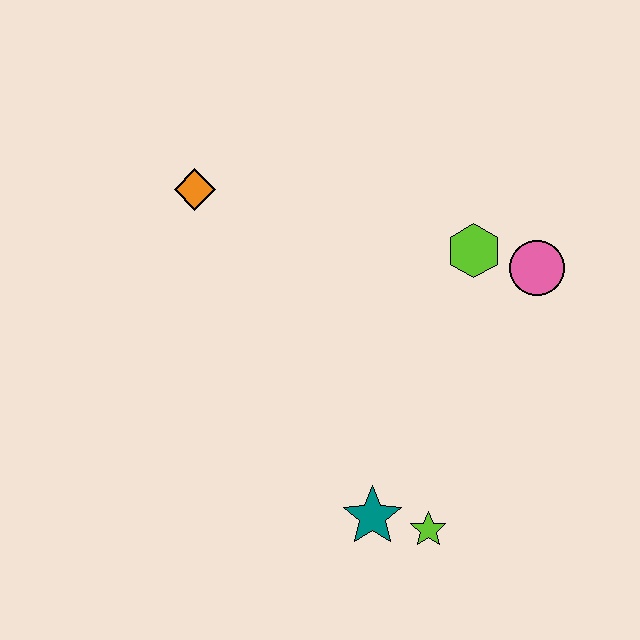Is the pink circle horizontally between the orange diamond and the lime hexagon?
No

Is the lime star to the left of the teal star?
No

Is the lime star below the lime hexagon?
Yes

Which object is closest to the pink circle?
The lime hexagon is closest to the pink circle.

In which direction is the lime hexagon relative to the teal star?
The lime hexagon is above the teal star.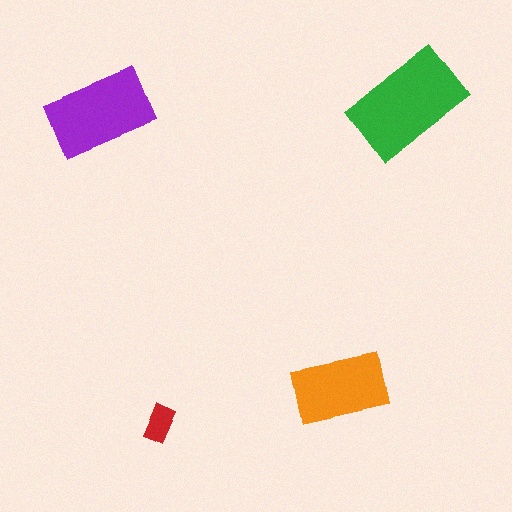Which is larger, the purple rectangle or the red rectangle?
The purple one.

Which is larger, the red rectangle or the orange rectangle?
The orange one.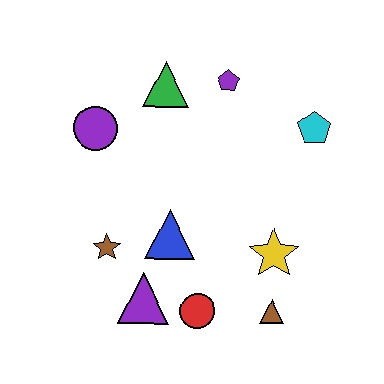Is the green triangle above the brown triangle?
Yes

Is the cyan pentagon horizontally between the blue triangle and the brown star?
No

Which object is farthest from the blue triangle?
The cyan pentagon is farthest from the blue triangle.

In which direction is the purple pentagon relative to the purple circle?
The purple pentagon is to the right of the purple circle.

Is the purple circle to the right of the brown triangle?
No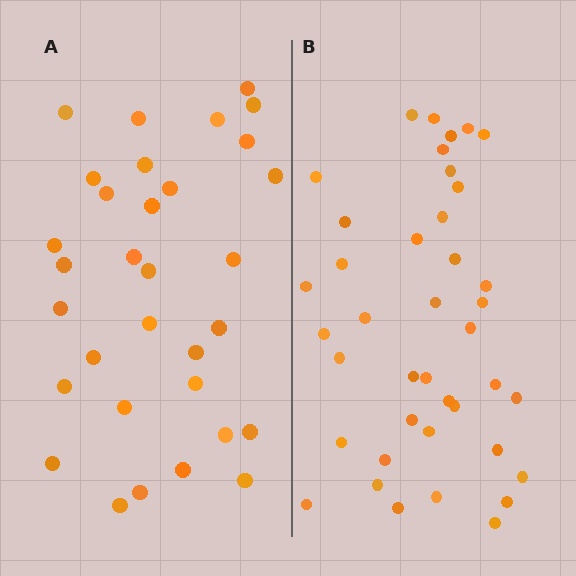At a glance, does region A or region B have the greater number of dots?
Region B (the right region) has more dots.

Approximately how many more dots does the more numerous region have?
Region B has roughly 8 or so more dots than region A.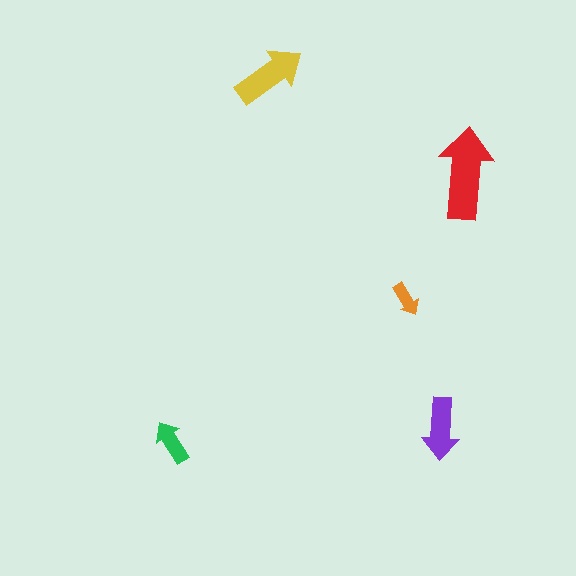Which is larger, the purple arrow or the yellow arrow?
The yellow one.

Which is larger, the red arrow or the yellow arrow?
The red one.